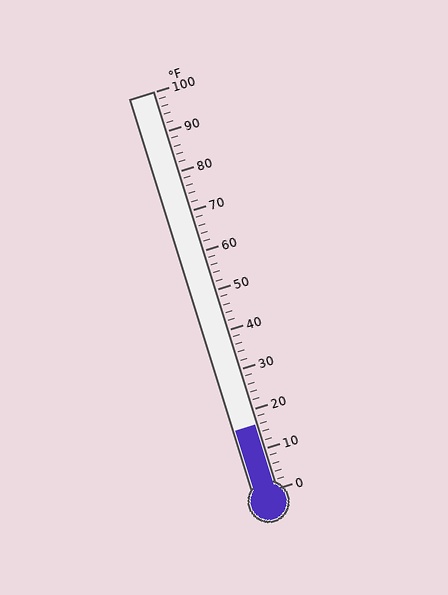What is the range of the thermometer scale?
The thermometer scale ranges from 0°F to 100°F.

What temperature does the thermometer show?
The thermometer shows approximately 16°F.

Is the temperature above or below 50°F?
The temperature is below 50°F.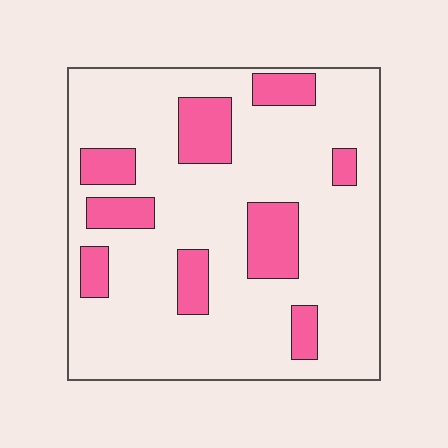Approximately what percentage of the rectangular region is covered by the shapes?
Approximately 20%.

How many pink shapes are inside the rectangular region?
9.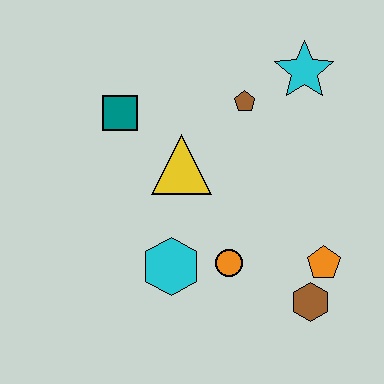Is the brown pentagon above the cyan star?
No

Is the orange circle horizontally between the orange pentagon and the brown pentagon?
No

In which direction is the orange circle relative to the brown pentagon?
The orange circle is below the brown pentagon.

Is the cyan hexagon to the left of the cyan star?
Yes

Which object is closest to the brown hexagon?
The orange pentagon is closest to the brown hexagon.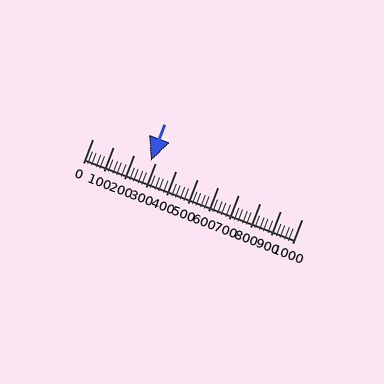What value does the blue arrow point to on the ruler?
The blue arrow points to approximately 280.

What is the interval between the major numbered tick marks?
The major tick marks are spaced 100 units apart.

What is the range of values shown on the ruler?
The ruler shows values from 0 to 1000.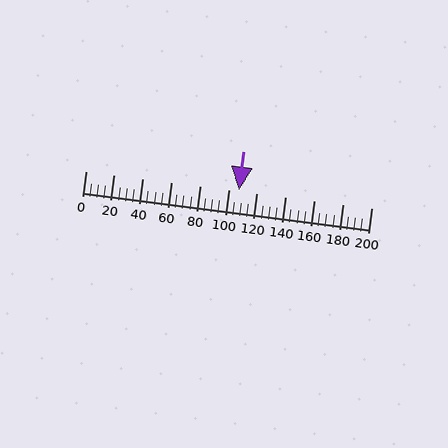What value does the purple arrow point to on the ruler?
The purple arrow points to approximately 107.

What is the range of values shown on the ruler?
The ruler shows values from 0 to 200.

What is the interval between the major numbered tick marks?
The major tick marks are spaced 20 units apart.